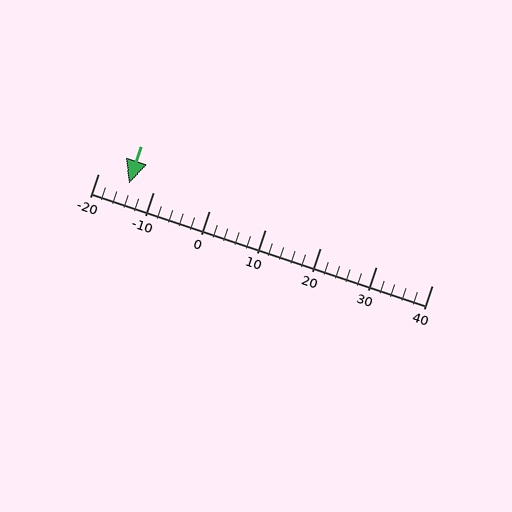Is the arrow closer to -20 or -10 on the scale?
The arrow is closer to -10.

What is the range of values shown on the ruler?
The ruler shows values from -20 to 40.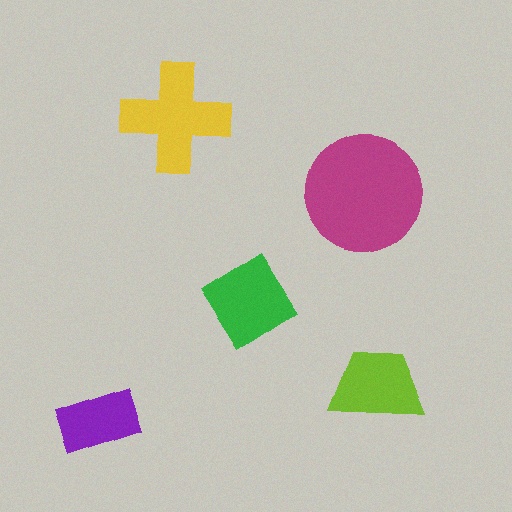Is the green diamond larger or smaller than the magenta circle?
Smaller.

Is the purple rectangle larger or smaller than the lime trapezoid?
Smaller.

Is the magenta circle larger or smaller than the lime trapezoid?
Larger.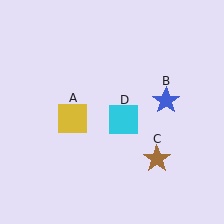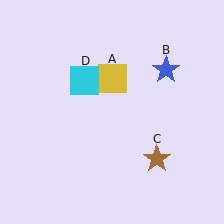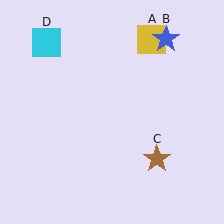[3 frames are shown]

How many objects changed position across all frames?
3 objects changed position: yellow square (object A), blue star (object B), cyan square (object D).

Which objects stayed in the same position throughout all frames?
Brown star (object C) remained stationary.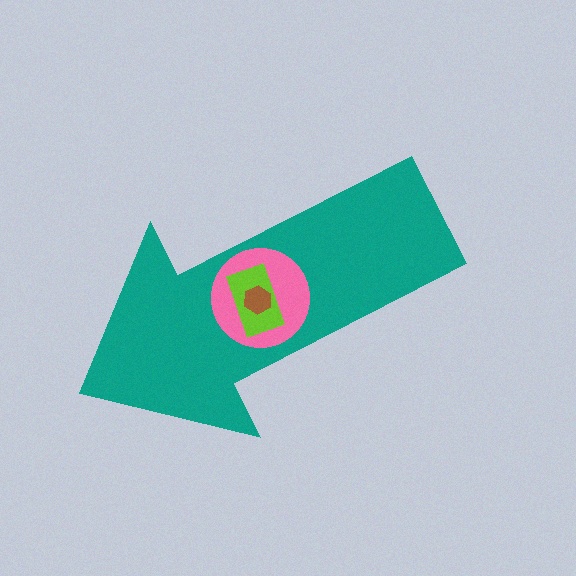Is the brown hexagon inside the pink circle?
Yes.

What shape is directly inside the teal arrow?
The pink circle.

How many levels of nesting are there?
4.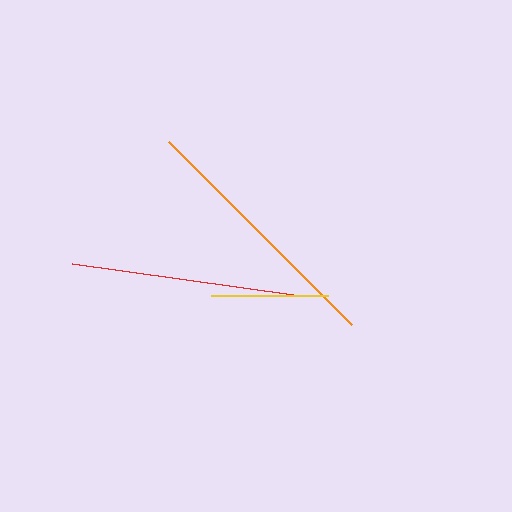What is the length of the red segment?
The red segment is approximately 223 pixels long.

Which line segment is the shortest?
The yellow line is the shortest at approximately 118 pixels.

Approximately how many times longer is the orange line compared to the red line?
The orange line is approximately 1.2 times the length of the red line.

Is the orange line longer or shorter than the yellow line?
The orange line is longer than the yellow line.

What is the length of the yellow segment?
The yellow segment is approximately 118 pixels long.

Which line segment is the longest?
The orange line is the longest at approximately 258 pixels.